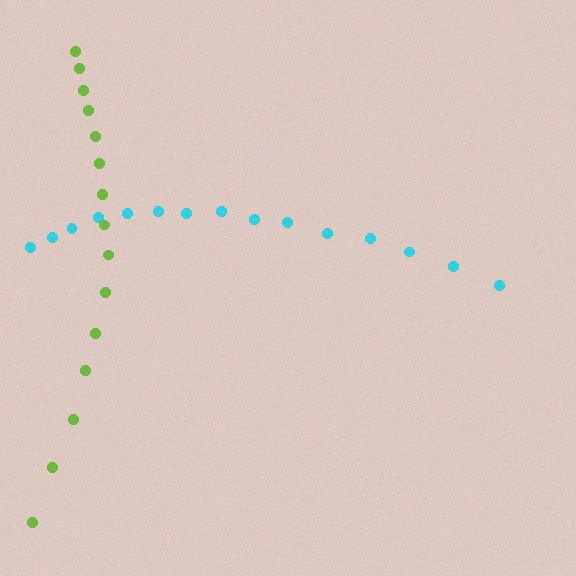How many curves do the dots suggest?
There are 2 distinct paths.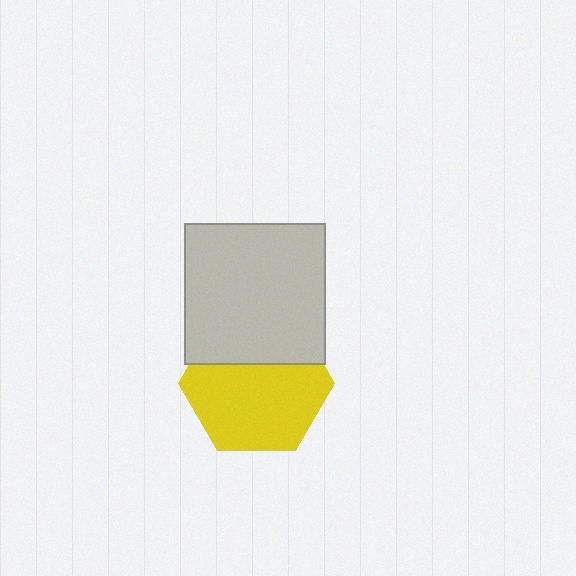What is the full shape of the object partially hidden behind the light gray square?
The partially hidden object is a yellow hexagon.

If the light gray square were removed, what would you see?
You would see the complete yellow hexagon.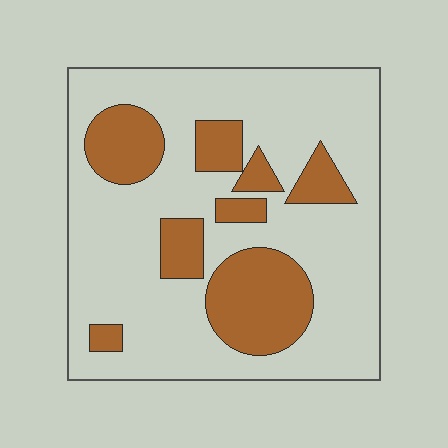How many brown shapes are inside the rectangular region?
8.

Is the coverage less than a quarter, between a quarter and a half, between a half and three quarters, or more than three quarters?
Between a quarter and a half.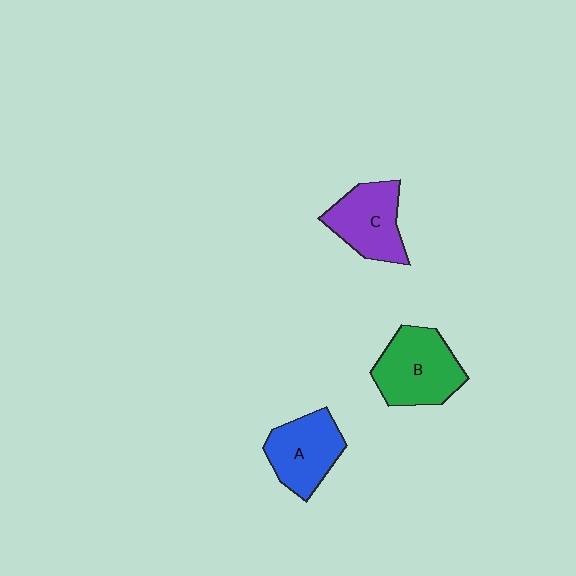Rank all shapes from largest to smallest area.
From largest to smallest: B (green), C (purple), A (blue).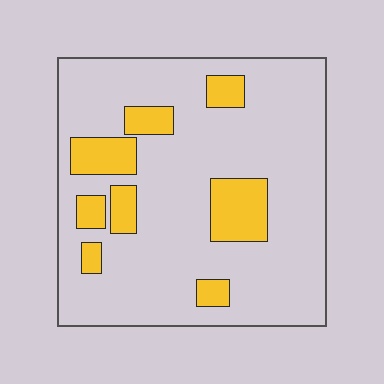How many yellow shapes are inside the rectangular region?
8.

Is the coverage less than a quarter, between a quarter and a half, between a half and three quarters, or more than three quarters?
Less than a quarter.